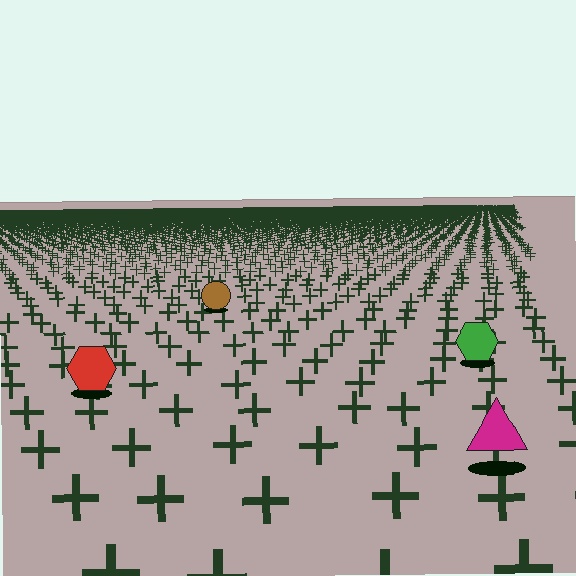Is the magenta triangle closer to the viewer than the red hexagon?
Yes. The magenta triangle is closer — you can tell from the texture gradient: the ground texture is coarser near it.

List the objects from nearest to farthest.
From nearest to farthest: the magenta triangle, the red hexagon, the green hexagon, the brown circle.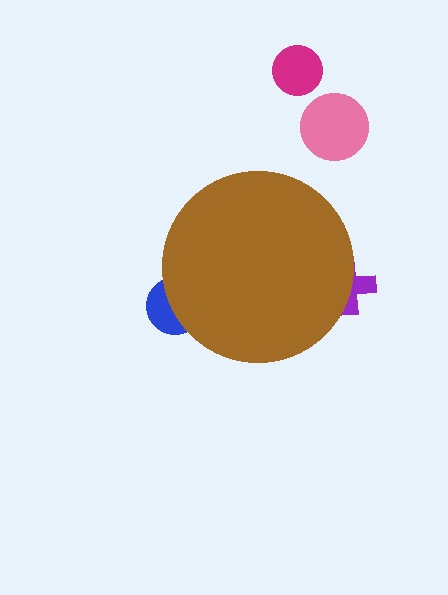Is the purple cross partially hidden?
Yes, the purple cross is partially hidden behind the brown circle.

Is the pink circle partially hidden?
No, the pink circle is fully visible.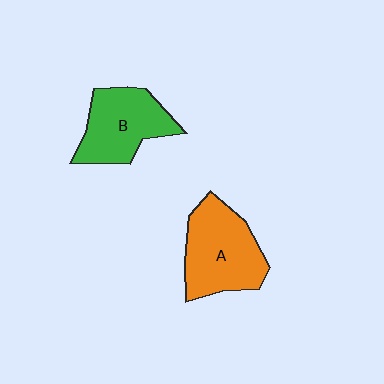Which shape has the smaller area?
Shape B (green).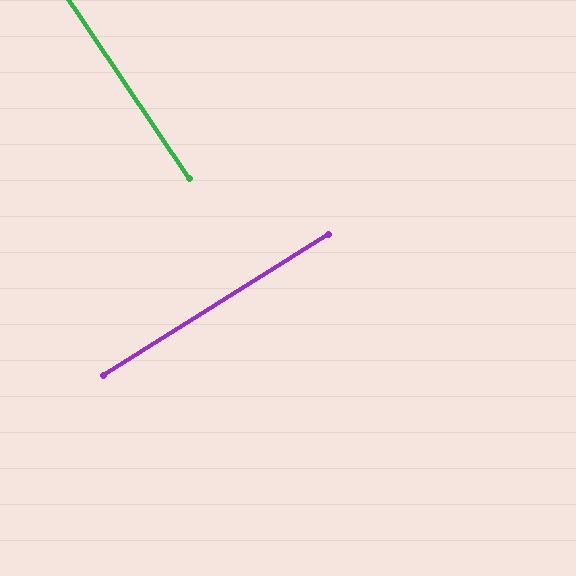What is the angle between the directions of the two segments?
Approximately 88 degrees.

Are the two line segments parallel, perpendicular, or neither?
Perpendicular — they meet at approximately 88°.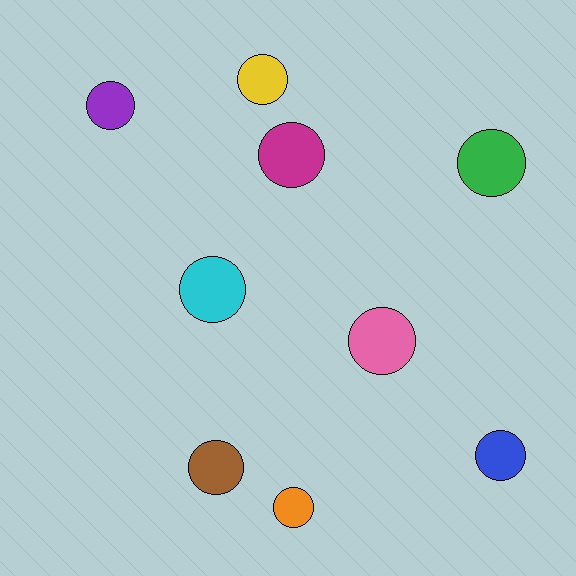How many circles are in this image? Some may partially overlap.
There are 9 circles.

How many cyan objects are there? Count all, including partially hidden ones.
There is 1 cyan object.